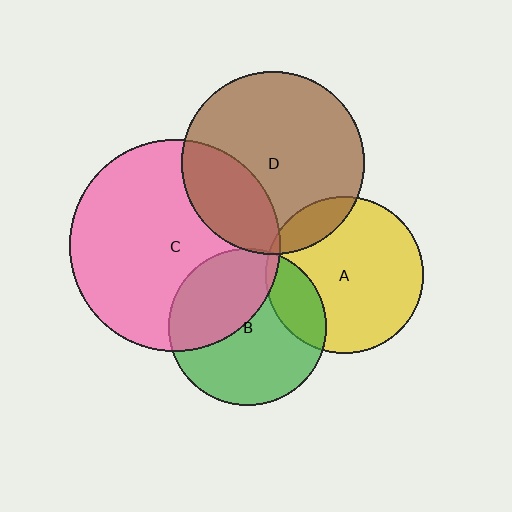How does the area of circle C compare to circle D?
Approximately 1.3 times.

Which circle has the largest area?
Circle C (pink).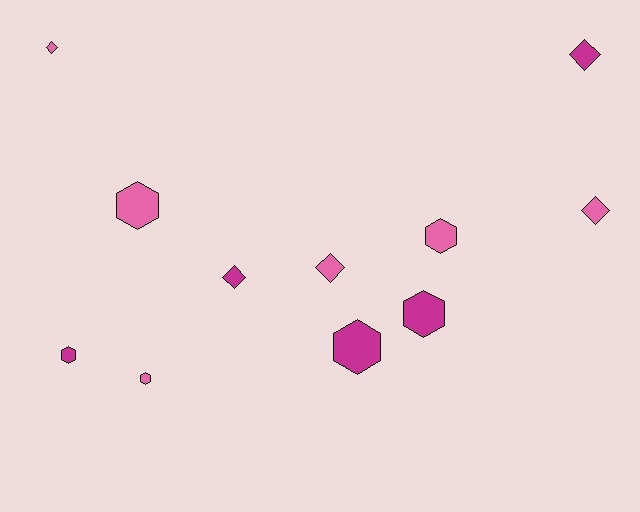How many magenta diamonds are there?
There are 2 magenta diamonds.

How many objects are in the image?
There are 11 objects.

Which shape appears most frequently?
Hexagon, with 6 objects.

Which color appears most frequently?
Pink, with 6 objects.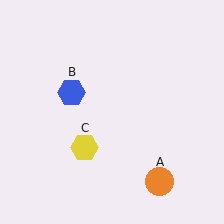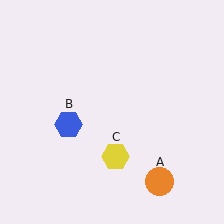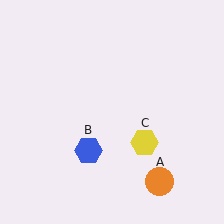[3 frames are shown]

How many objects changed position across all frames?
2 objects changed position: blue hexagon (object B), yellow hexagon (object C).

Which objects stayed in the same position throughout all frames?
Orange circle (object A) remained stationary.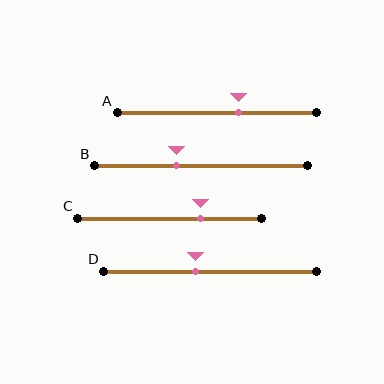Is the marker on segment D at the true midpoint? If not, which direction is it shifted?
No, the marker on segment D is shifted to the left by about 7% of the segment length.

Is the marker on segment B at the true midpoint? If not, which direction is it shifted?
No, the marker on segment B is shifted to the left by about 12% of the segment length.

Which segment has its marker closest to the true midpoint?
Segment D has its marker closest to the true midpoint.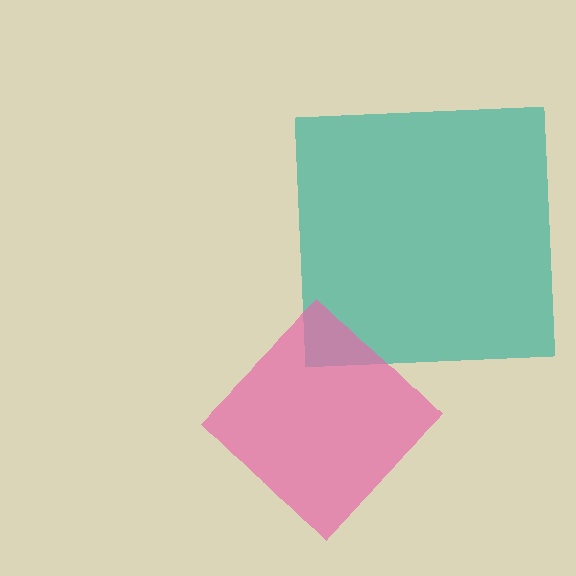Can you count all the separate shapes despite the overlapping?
Yes, there are 2 separate shapes.